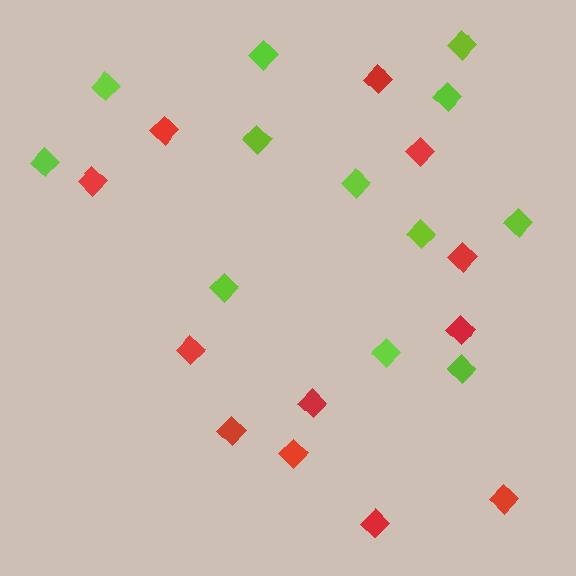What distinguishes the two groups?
There are 2 groups: one group of lime diamonds (12) and one group of red diamonds (12).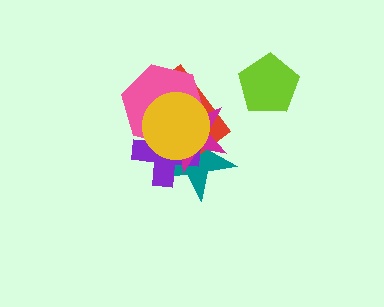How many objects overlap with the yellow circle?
5 objects overlap with the yellow circle.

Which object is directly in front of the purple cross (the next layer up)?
The magenta star is directly in front of the purple cross.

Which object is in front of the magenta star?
The yellow circle is in front of the magenta star.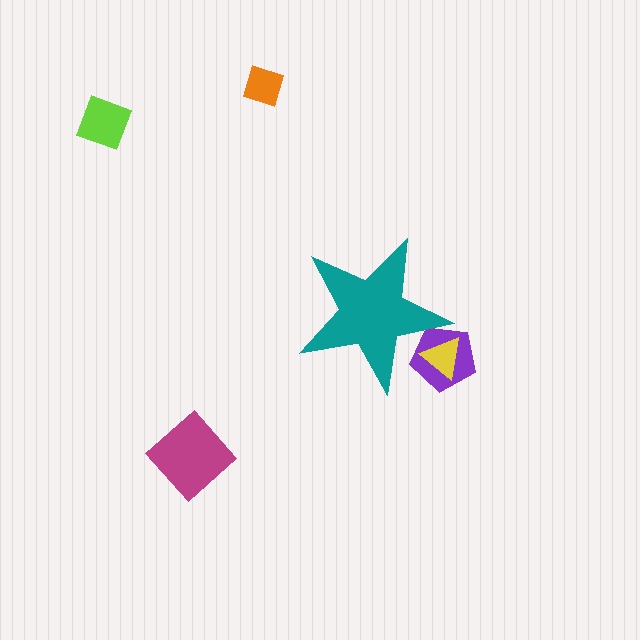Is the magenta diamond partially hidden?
No, the magenta diamond is fully visible.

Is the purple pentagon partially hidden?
Yes, the purple pentagon is partially hidden behind the teal star.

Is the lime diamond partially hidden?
No, the lime diamond is fully visible.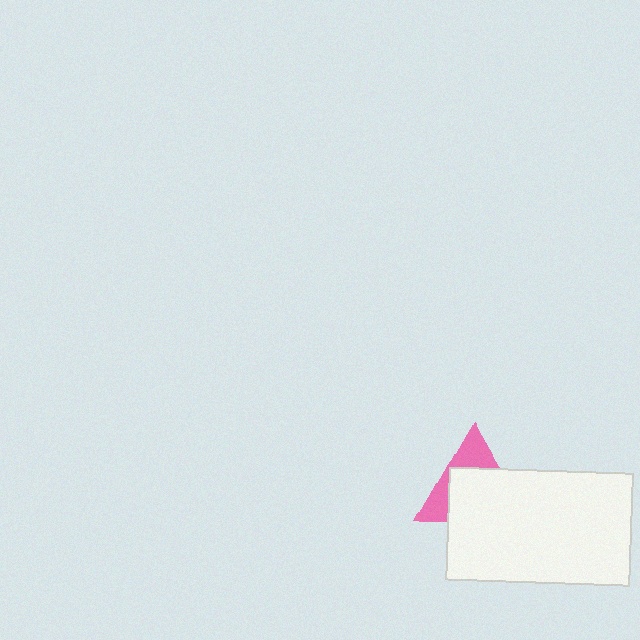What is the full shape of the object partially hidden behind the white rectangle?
The partially hidden object is a pink triangle.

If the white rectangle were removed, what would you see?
You would see the complete pink triangle.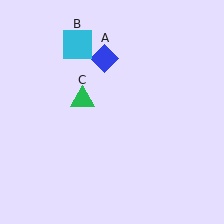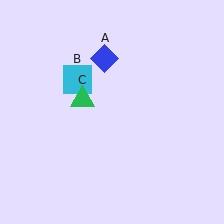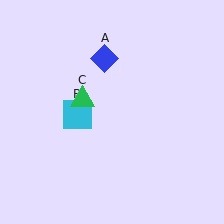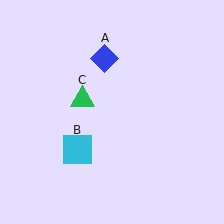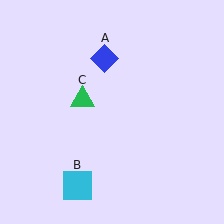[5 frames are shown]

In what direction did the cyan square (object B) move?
The cyan square (object B) moved down.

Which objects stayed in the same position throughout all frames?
Blue diamond (object A) and green triangle (object C) remained stationary.